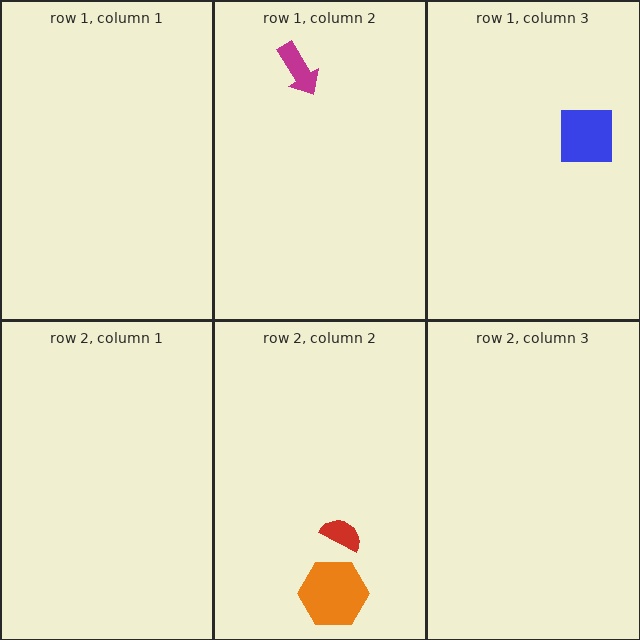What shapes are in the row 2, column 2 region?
The red semicircle, the orange hexagon.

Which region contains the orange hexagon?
The row 2, column 2 region.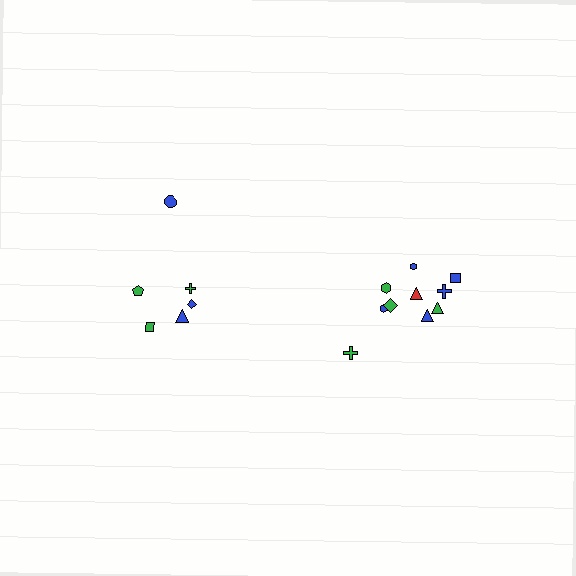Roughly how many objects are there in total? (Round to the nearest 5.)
Roughly 15 objects in total.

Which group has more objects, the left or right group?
The right group.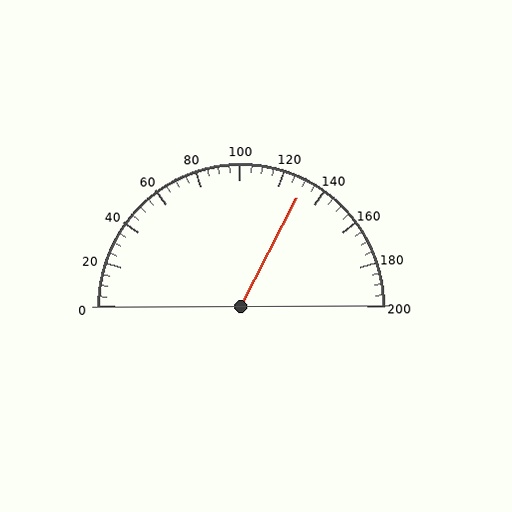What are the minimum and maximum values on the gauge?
The gauge ranges from 0 to 200.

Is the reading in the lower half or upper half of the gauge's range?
The reading is in the upper half of the range (0 to 200).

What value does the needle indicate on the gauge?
The needle indicates approximately 130.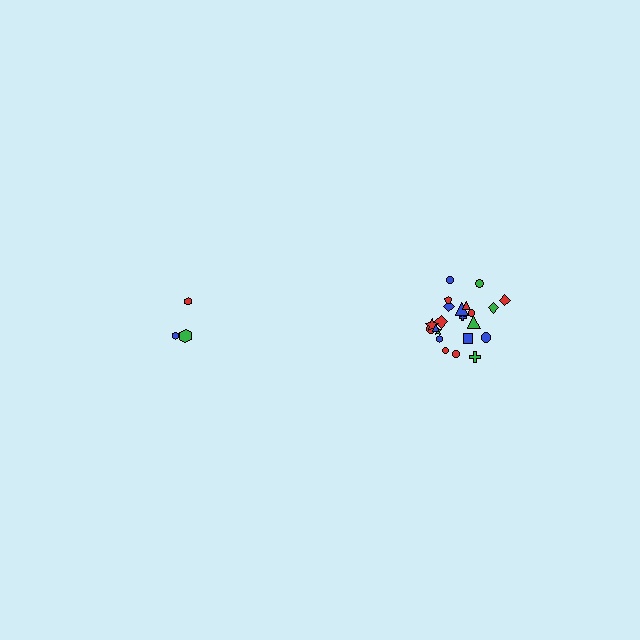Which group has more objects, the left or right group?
The right group.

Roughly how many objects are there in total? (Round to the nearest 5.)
Roughly 25 objects in total.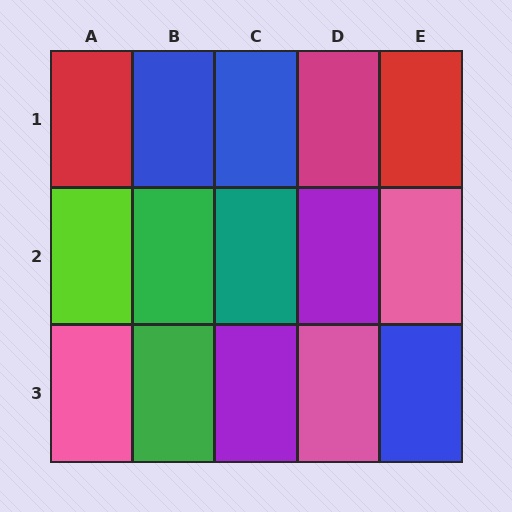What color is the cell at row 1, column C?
Blue.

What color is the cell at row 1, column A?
Red.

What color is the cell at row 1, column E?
Red.